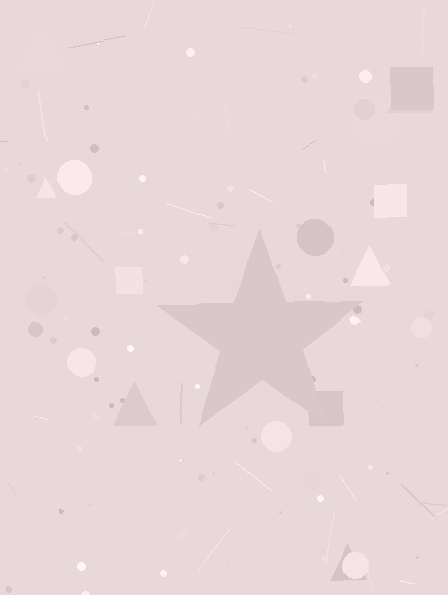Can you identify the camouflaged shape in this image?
The camouflaged shape is a star.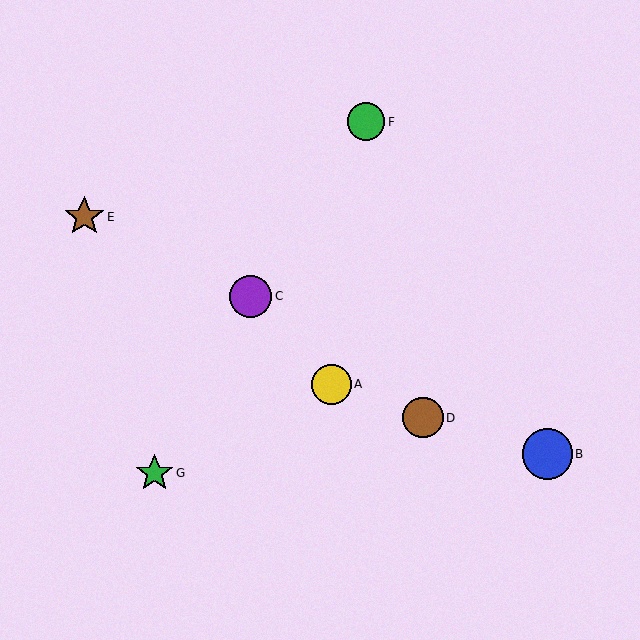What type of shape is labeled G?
Shape G is a green star.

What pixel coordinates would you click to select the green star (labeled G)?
Click at (154, 473) to select the green star G.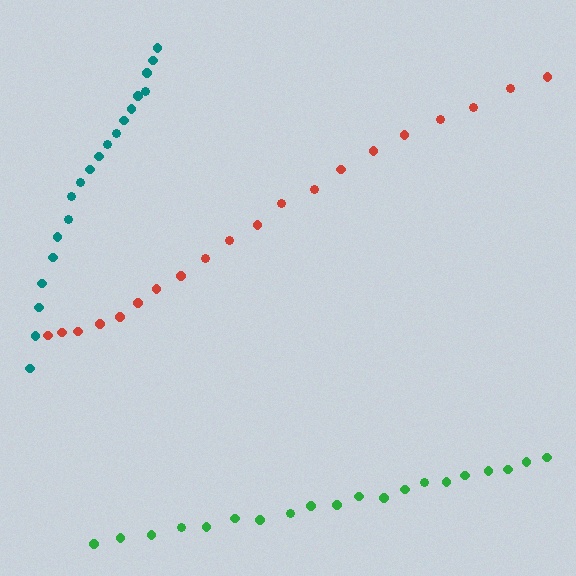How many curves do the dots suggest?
There are 3 distinct paths.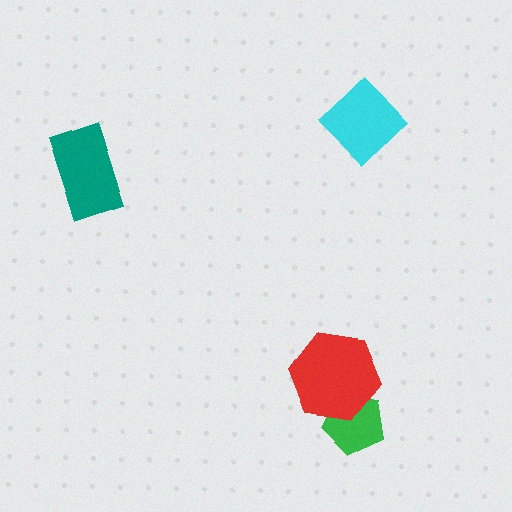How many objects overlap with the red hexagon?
1 object overlaps with the red hexagon.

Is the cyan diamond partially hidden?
No, no other shape covers it.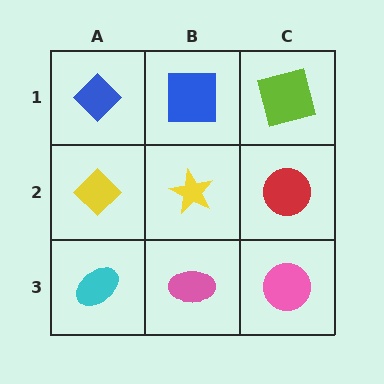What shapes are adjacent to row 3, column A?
A yellow diamond (row 2, column A), a pink ellipse (row 3, column B).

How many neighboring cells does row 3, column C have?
2.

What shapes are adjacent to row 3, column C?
A red circle (row 2, column C), a pink ellipse (row 3, column B).